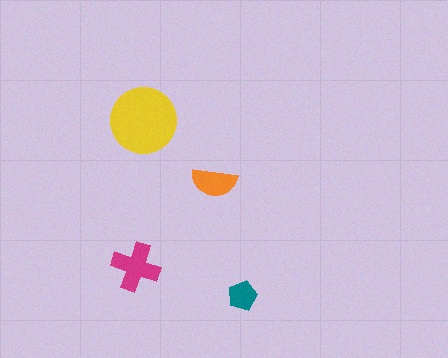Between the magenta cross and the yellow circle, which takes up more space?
The yellow circle.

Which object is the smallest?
The teal pentagon.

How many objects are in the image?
There are 4 objects in the image.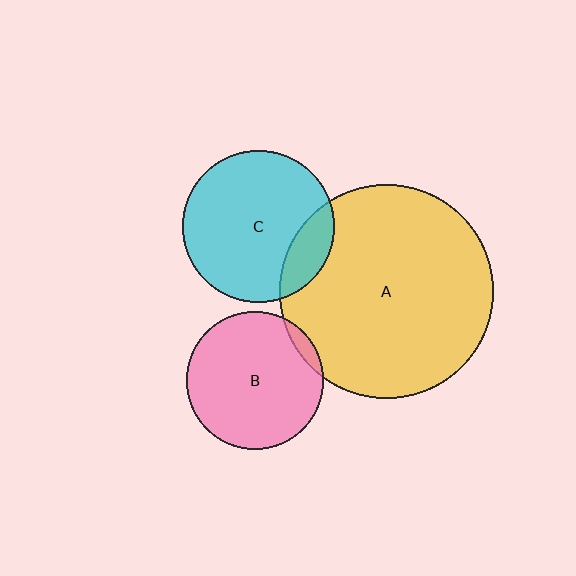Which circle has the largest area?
Circle A (yellow).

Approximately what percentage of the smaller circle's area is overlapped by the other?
Approximately 15%.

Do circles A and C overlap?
Yes.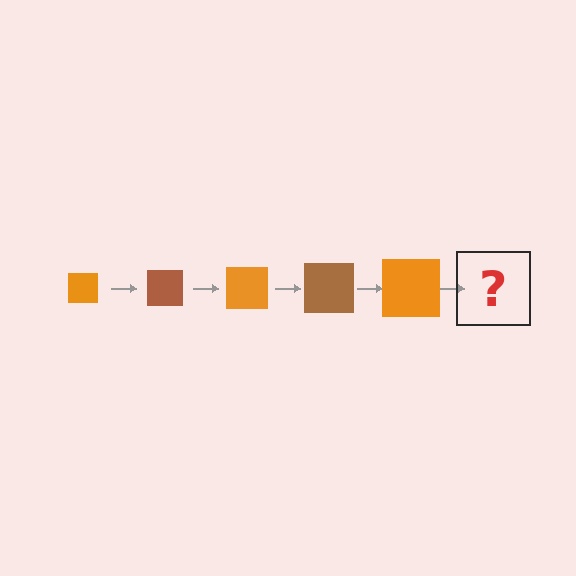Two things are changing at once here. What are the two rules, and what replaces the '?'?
The two rules are that the square grows larger each step and the color cycles through orange and brown. The '?' should be a brown square, larger than the previous one.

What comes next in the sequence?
The next element should be a brown square, larger than the previous one.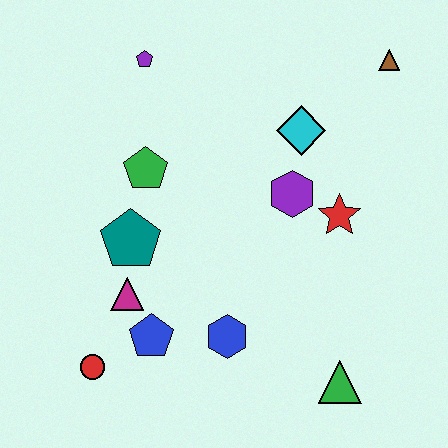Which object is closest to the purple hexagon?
The red star is closest to the purple hexagon.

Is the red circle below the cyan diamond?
Yes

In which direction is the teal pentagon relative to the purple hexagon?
The teal pentagon is to the left of the purple hexagon.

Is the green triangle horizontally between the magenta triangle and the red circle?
No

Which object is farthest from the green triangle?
The purple pentagon is farthest from the green triangle.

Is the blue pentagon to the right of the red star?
No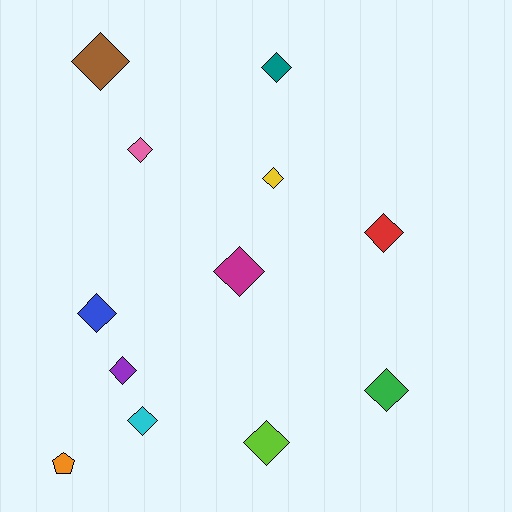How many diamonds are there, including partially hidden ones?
There are 11 diamonds.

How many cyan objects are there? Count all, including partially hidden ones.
There is 1 cyan object.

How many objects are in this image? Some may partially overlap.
There are 12 objects.